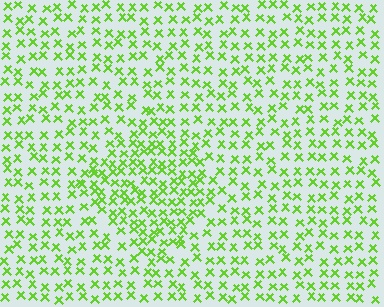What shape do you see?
I see a diamond.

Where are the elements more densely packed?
The elements are more densely packed inside the diamond boundary.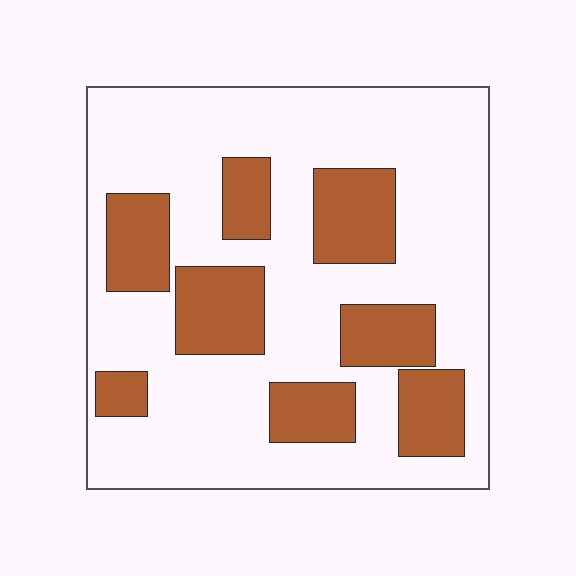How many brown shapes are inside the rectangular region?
8.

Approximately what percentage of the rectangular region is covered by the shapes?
Approximately 30%.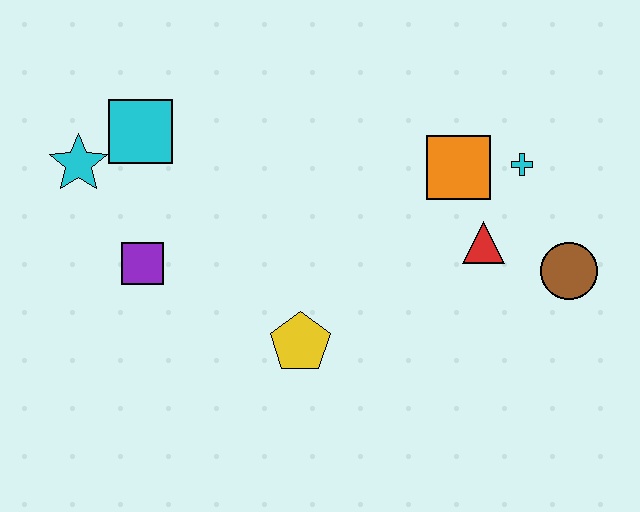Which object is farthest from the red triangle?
The cyan star is farthest from the red triangle.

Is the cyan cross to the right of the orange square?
Yes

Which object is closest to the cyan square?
The cyan star is closest to the cyan square.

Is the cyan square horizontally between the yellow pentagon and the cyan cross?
No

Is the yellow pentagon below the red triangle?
Yes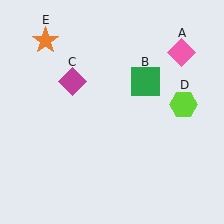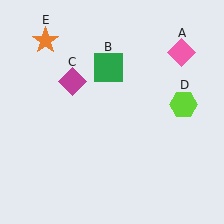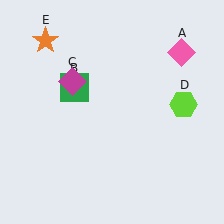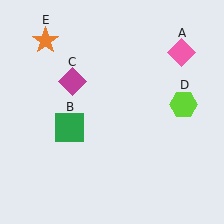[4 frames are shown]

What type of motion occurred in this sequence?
The green square (object B) rotated counterclockwise around the center of the scene.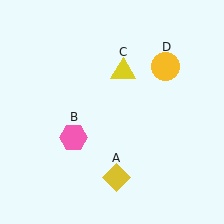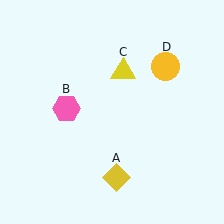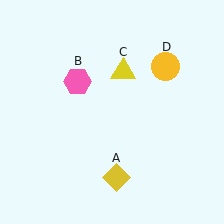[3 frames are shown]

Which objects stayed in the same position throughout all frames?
Yellow diamond (object A) and yellow triangle (object C) and yellow circle (object D) remained stationary.